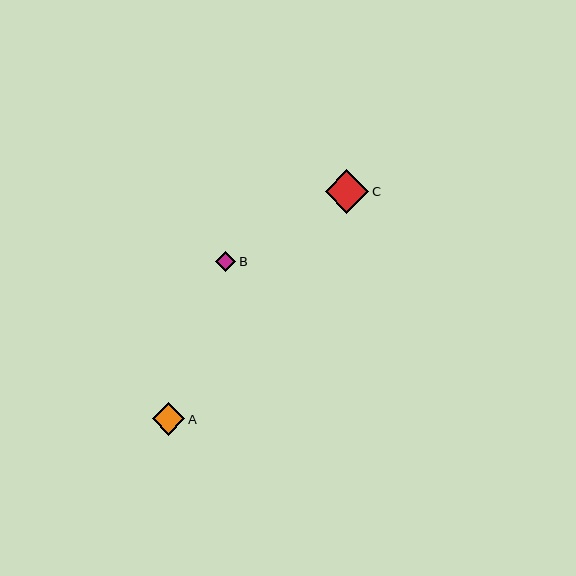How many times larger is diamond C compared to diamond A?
Diamond C is approximately 1.4 times the size of diamond A.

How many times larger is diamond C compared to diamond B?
Diamond C is approximately 2.2 times the size of diamond B.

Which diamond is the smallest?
Diamond B is the smallest with a size of approximately 20 pixels.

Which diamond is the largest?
Diamond C is the largest with a size of approximately 44 pixels.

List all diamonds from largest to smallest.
From largest to smallest: C, A, B.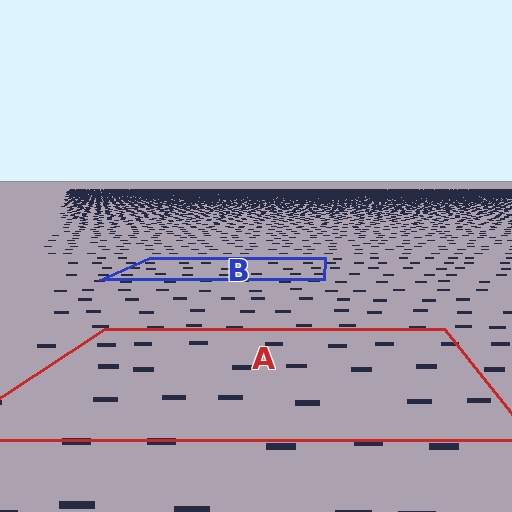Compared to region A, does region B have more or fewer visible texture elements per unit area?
Region B has more texture elements per unit area — they are packed more densely because it is farther away.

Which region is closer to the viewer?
Region A is closer. The texture elements there are larger and more spread out.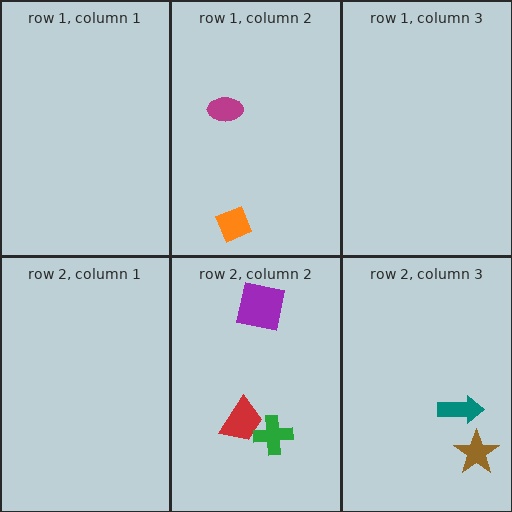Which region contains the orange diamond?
The row 1, column 2 region.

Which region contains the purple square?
The row 2, column 2 region.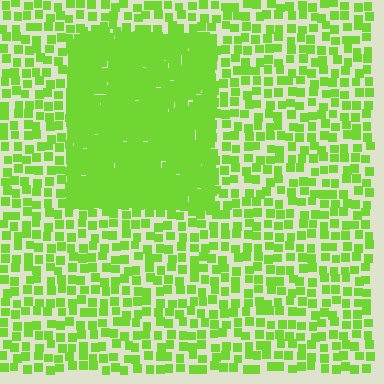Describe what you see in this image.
The image contains small lime elements arranged at two different densities. A rectangle-shaped region is visible where the elements are more densely packed than the surrounding area.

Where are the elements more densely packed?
The elements are more densely packed inside the rectangle boundary.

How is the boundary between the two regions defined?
The boundary is defined by a change in element density (approximately 2.7x ratio). All elements are the same color, size, and shape.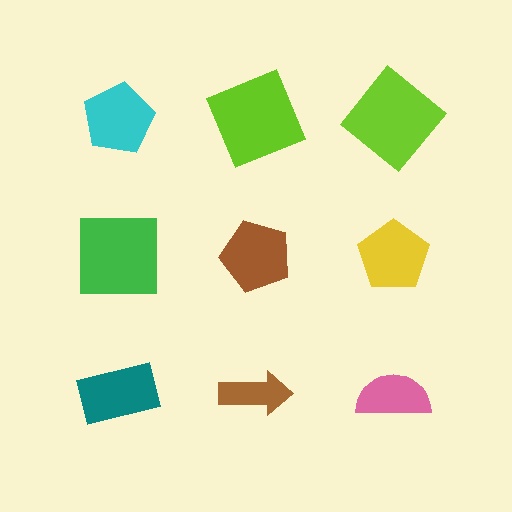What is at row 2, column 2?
A brown pentagon.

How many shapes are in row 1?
3 shapes.